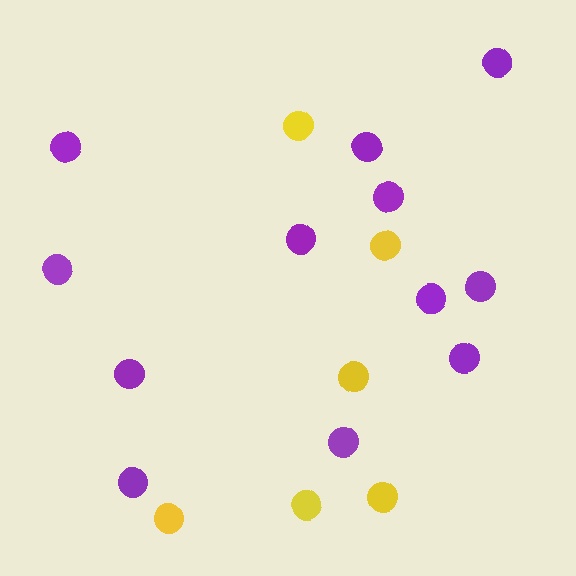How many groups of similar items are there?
There are 2 groups: one group of yellow circles (6) and one group of purple circles (12).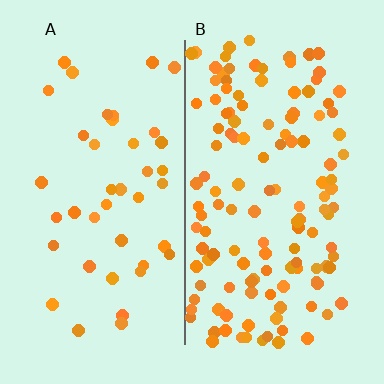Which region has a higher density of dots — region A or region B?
B (the right).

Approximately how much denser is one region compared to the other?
Approximately 3.1× — region B over region A.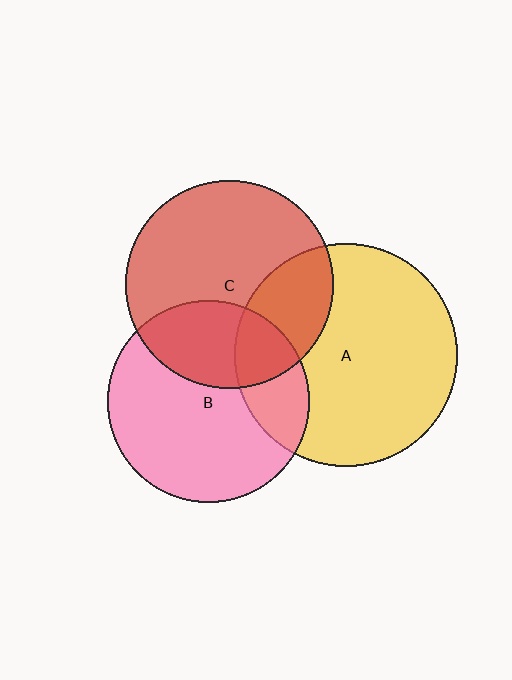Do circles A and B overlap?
Yes.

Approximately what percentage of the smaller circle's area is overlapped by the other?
Approximately 20%.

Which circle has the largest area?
Circle A (yellow).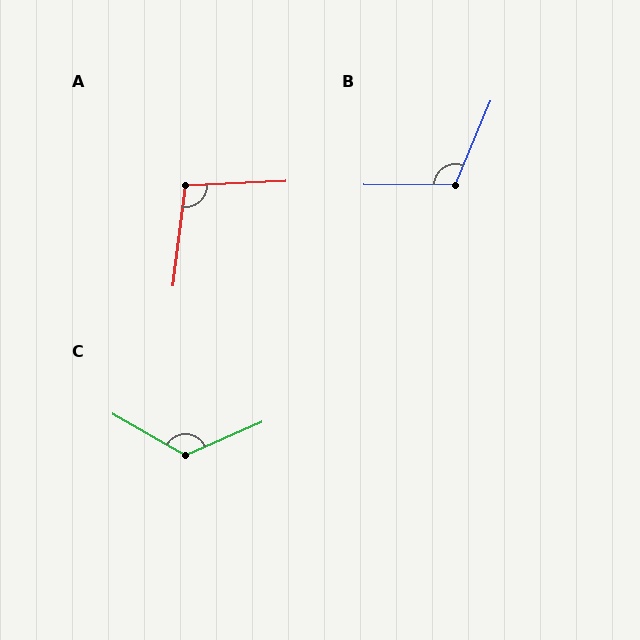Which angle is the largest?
C, at approximately 127 degrees.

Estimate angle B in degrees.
Approximately 113 degrees.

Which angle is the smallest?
A, at approximately 99 degrees.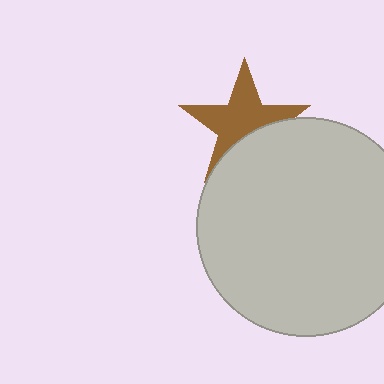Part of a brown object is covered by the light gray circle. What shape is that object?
It is a star.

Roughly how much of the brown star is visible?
Most of it is visible (roughly 66%).